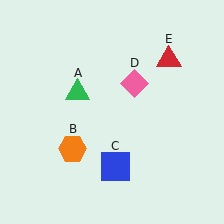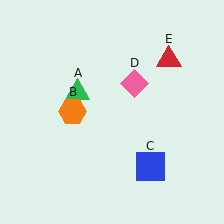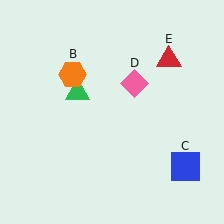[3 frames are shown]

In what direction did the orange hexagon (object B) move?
The orange hexagon (object B) moved up.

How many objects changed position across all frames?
2 objects changed position: orange hexagon (object B), blue square (object C).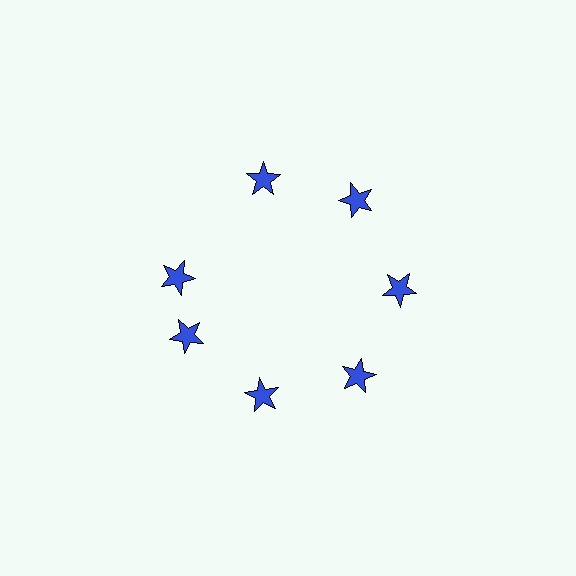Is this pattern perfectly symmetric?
No. The 7 blue stars are arranged in a ring, but one element near the 10 o'clock position is rotated out of alignment along the ring, breaking the 7-fold rotational symmetry.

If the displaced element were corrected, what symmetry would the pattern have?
It would have 7-fold rotational symmetry — the pattern would map onto itself every 51 degrees.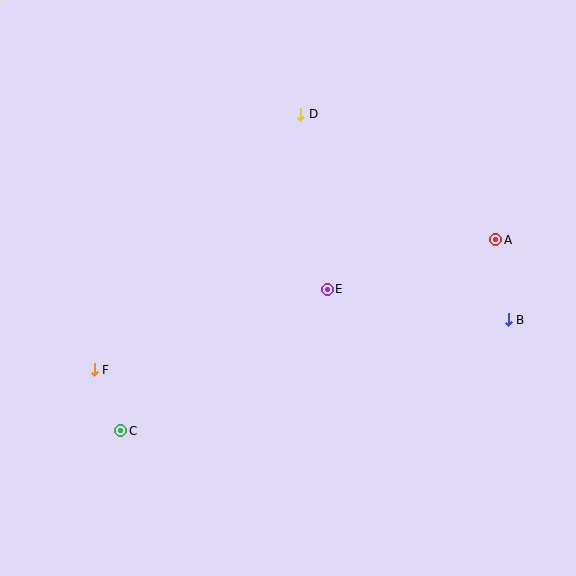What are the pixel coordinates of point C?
Point C is at (121, 431).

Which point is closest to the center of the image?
Point E at (327, 289) is closest to the center.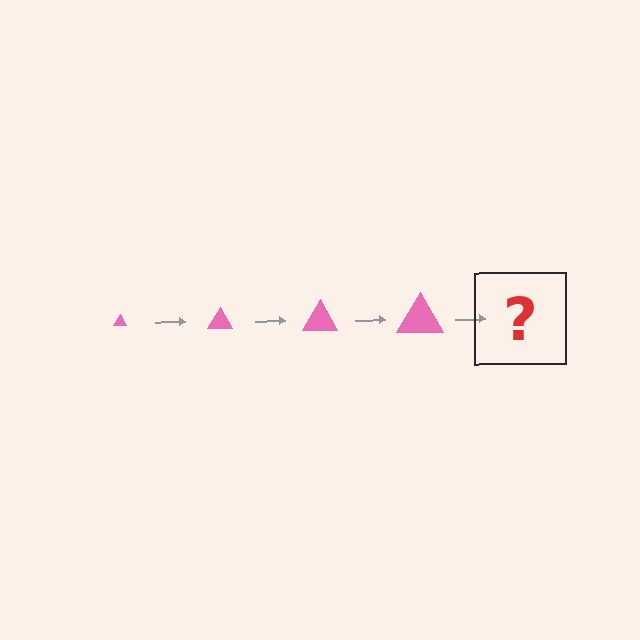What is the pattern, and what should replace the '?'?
The pattern is that the triangle gets progressively larger each step. The '?' should be a pink triangle, larger than the previous one.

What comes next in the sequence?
The next element should be a pink triangle, larger than the previous one.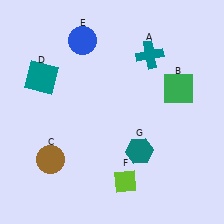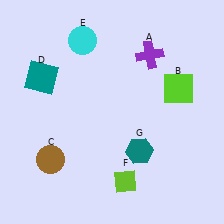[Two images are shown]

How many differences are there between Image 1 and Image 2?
There are 3 differences between the two images.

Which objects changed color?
A changed from teal to purple. B changed from green to lime. E changed from blue to cyan.